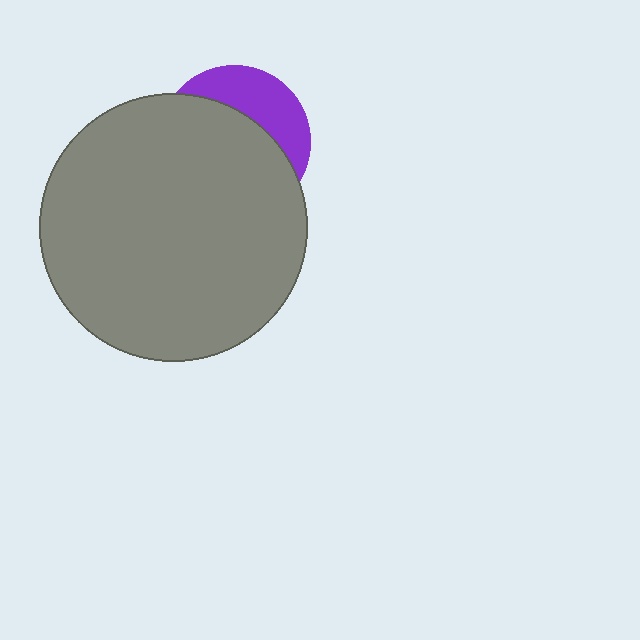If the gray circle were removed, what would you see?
You would see the complete purple circle.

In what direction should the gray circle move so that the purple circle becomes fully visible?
The gray circle should move down. That is the shortest direction to clear the overlap and leave the purple circle fully visible.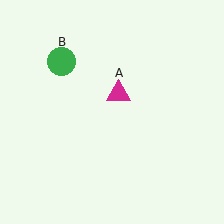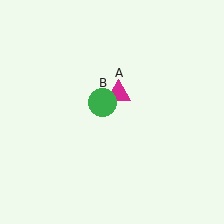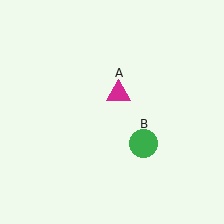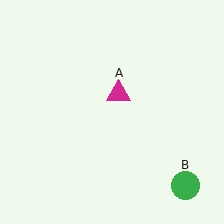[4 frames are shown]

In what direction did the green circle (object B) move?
The green circle (object B) moved down and to the right.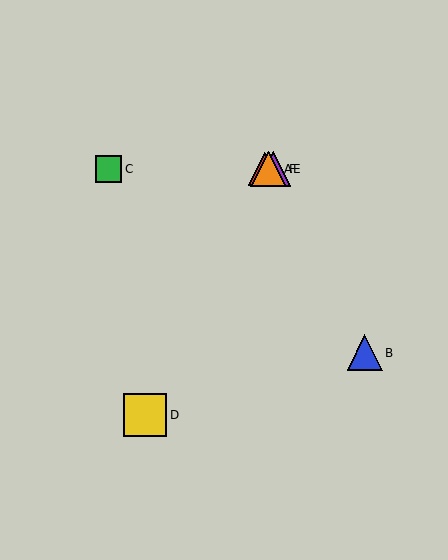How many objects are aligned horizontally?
4 objects (A, C, E, F) are aligned horizontally.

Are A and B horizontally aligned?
No, A is at y≈169 and B is at y≈353.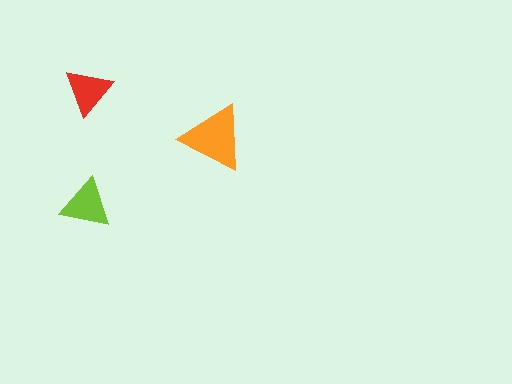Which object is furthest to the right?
The orange triangle is rightmost.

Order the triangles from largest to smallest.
the orange one, the lime one, the red one.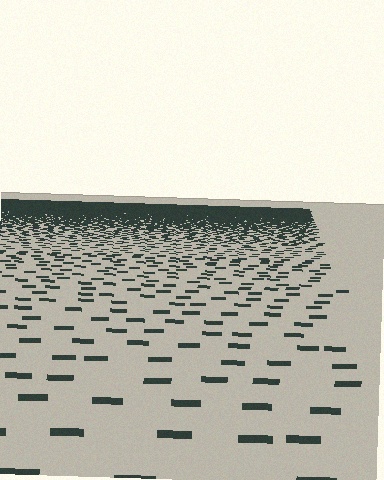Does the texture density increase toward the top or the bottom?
Density increases toward the top.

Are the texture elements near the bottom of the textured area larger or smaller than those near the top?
Larger. Near the bottom, elements are closer to the viewer and appear at a bigger on-screen size.